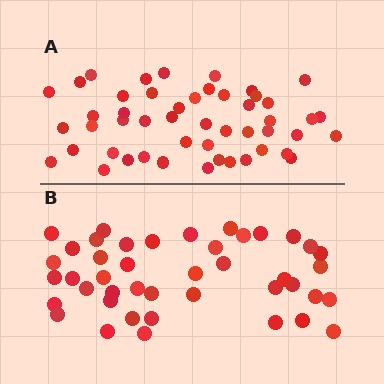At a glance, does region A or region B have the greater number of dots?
Region A (the top region) has more dots.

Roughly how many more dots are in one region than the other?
Region A has about 6 more dots than region B.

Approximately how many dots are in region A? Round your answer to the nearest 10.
About 50 dots. (The exact count is 49, which rounds to 50.)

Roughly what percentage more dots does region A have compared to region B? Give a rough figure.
About 15% more.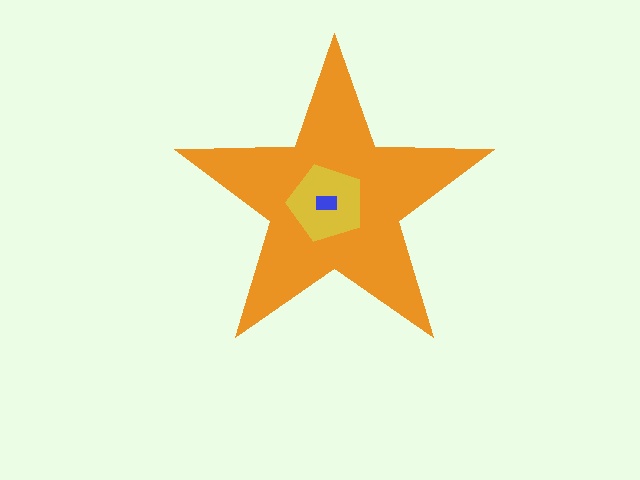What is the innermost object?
The blue rectangle.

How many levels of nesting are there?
3.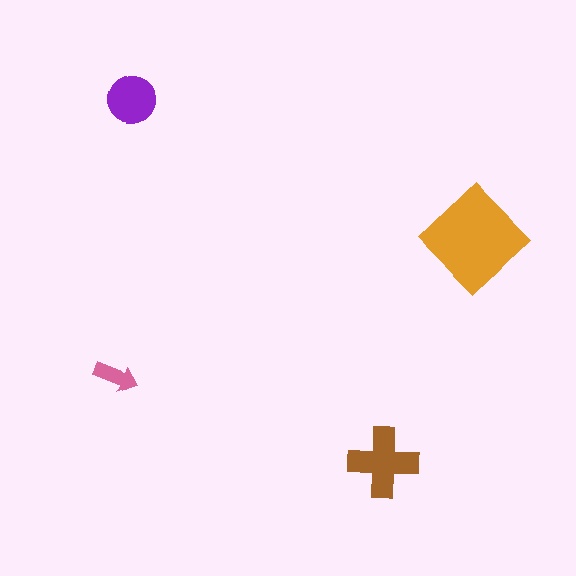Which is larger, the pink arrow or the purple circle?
The purple circle.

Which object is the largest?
The orange diamond.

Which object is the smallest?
The pink arrow.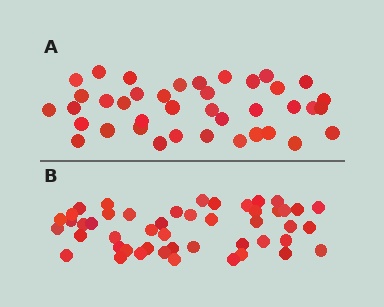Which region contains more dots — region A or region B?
Region B (the bottom region) has more dots.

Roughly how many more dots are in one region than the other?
Region B has roughly 8 or so more dots than region A.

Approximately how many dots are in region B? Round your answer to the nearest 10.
About 50 dots. (The exact count is 48, which rounds to 50.)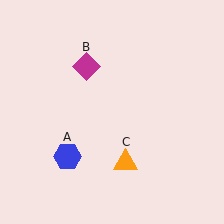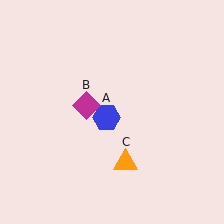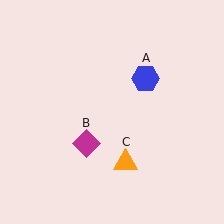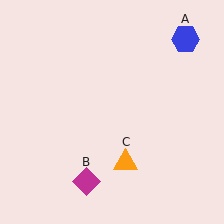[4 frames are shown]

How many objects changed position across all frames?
2 objects changed position: blue hexagon (object A), magenta diamond (object B).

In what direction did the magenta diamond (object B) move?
The magenta diamond (object B) moved down.